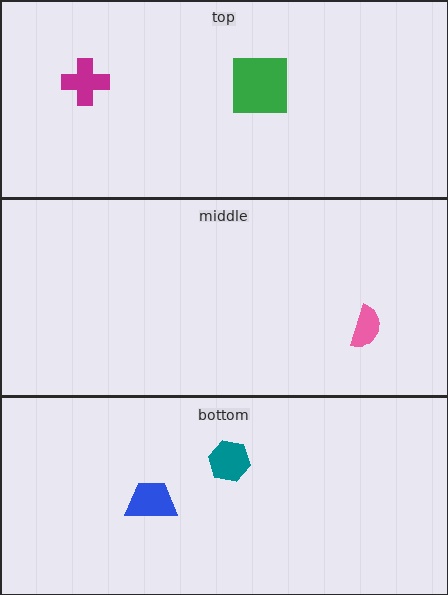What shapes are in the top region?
The green square, the magenta cross.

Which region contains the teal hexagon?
The bottom region.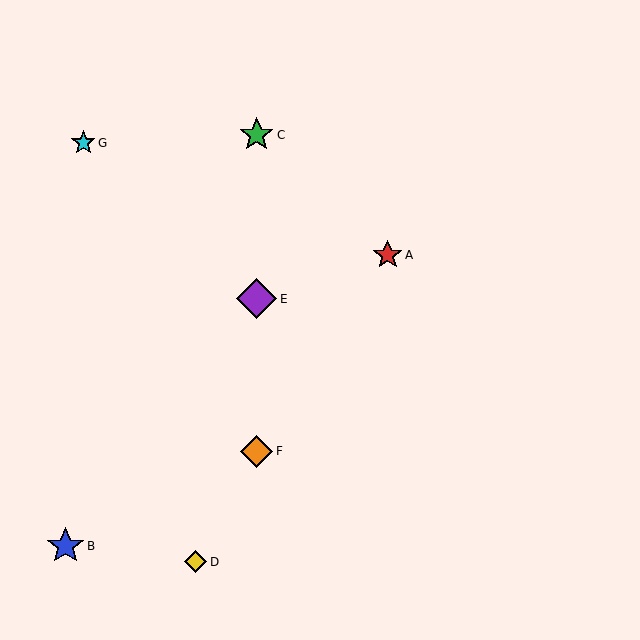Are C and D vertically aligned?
No, C is at x≈257 and D is at x≈196.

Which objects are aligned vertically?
Objects C, E, F are aligned vertically.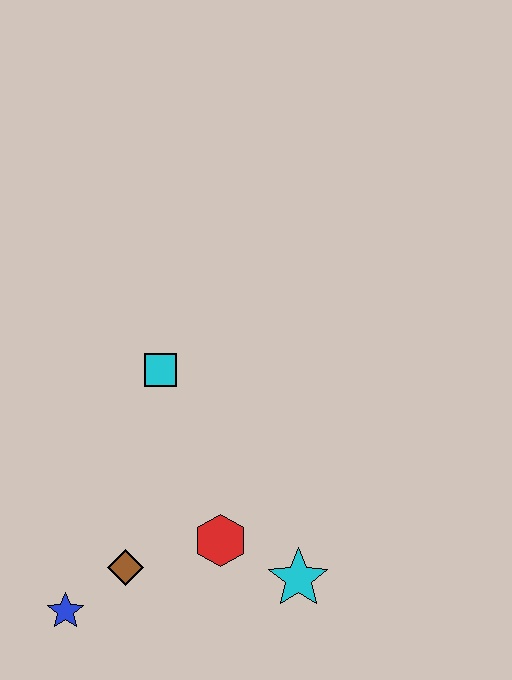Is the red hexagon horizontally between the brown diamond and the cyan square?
No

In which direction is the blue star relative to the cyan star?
The blue star is to the left of the cyan star.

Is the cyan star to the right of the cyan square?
Yes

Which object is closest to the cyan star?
The red hexagon is closest to the cyan star.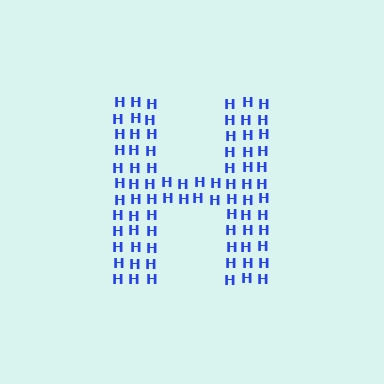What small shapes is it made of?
It is made of small letter H's.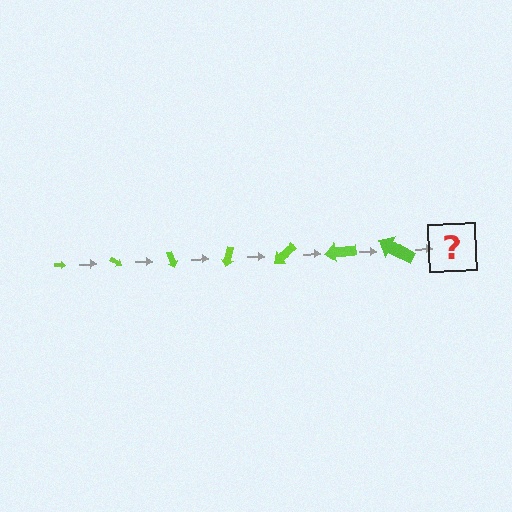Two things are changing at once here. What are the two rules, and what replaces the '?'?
The two rules are that the arrow grows larger each step and it rotates 35 degrees each step. The '?' should be an arrow, larger than the previous one and rotated 245 degrees from the start.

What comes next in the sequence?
The next element should be an arrow, larger than the previous one and rotated 245 degrees from the start.